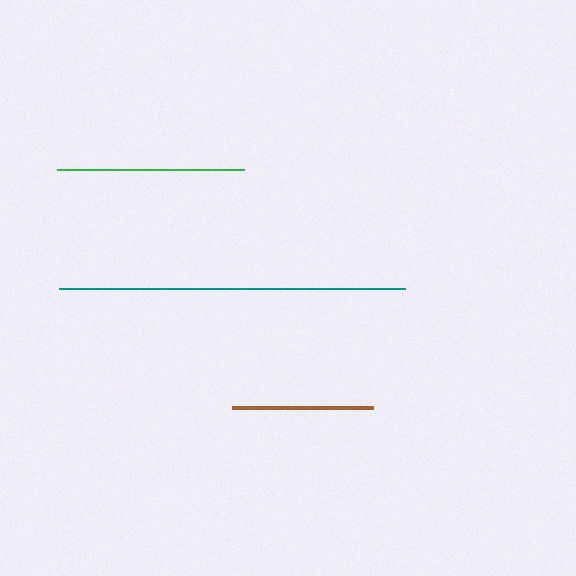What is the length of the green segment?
The green segment is approximately 187 pixels long.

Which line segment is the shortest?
The brown line is the shortest at approximately 141 pixels.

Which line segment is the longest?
The teal line is the longest at approximately 346 pixels.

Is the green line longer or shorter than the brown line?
The green line is longer than the brown line.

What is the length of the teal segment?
The teal segment is approximately 346 pixels long.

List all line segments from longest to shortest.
From longest to shortest: teal, green, brown.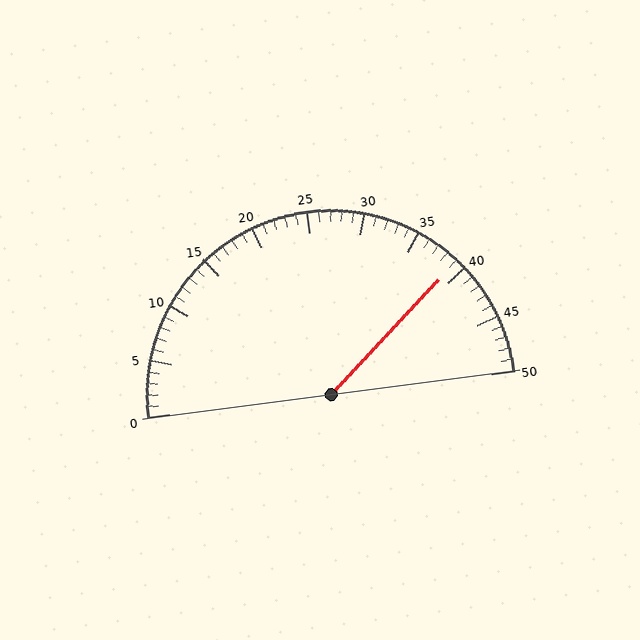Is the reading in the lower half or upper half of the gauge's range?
The reading is in the upper half of the range (0 to 50).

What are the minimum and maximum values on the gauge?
The gauge ranges from 0 to 50.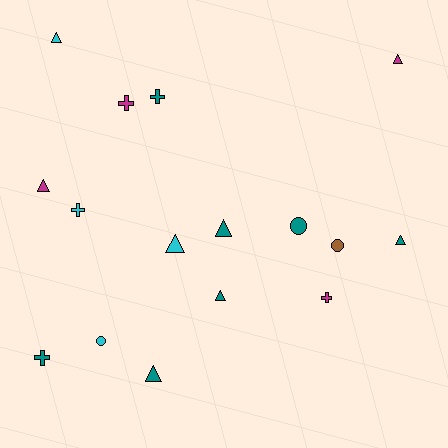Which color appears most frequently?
Teal, with 7 objects.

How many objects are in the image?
There are 16 objects.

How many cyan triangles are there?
There are 2 cyan triangles.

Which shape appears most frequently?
Triangle, with 8 objects.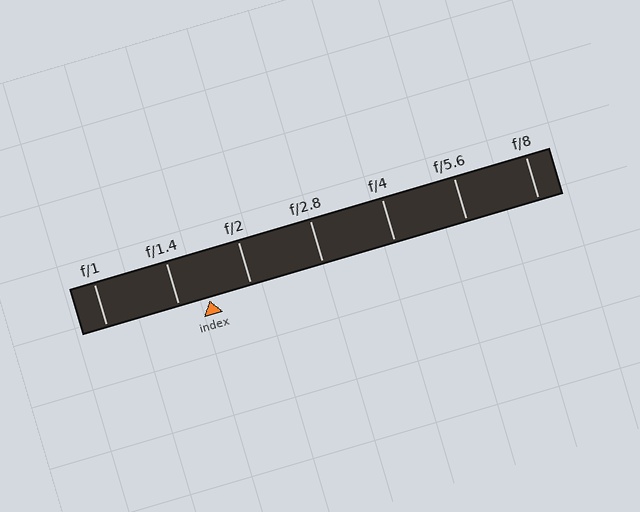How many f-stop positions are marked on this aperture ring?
There are 7 f-stop positions marked.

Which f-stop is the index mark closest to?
The index mark is closest to f/1.4.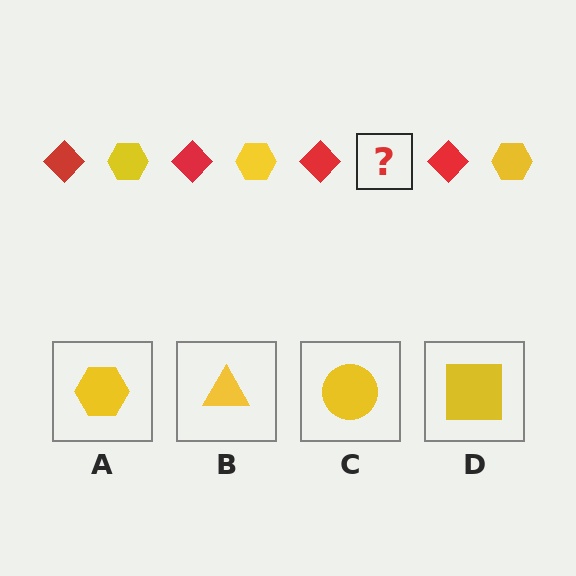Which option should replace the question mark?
Option A.